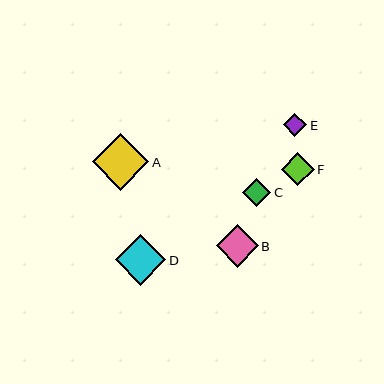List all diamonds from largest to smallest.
From largest to smallest: A, D, B, F, C, E.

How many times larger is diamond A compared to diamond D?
Diamond A is approximately 1.1 times the size of diamond D.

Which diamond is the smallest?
Diamond E is the smallest with a size of approximately 24 pixels.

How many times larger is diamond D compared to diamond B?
Diamond D is approximately 1.2 times the size of diamond B.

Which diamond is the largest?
Diamond A is the largest with a size of approximately 57 pixels.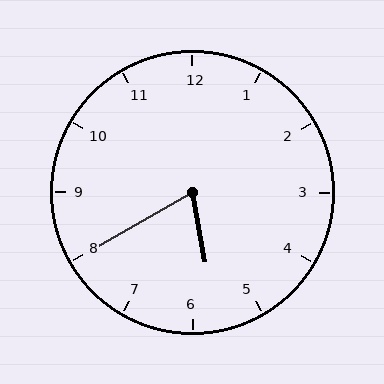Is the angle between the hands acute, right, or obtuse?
It is acute.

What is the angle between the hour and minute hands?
Approximately 70 degrees.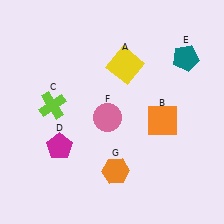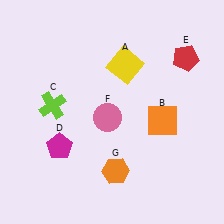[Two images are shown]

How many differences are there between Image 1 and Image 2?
There is 1 difference between the two images.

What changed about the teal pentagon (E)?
In Image 1, E is teal. In Image 2, it changed to red.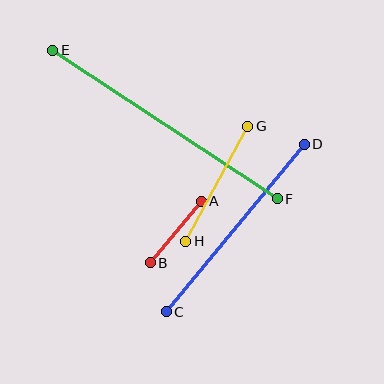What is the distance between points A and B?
The distance is approximately 80 pixels.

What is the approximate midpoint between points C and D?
The midpoint is at approximately (235, 228) pixels.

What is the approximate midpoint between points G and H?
The midpoint is at approximately (217, 184) pixels.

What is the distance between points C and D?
The distance is approximately 217 pixels.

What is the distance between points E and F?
The distance is approximately 269 pixels.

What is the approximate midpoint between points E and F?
The midpoint is at approximately (165, 125) pixels.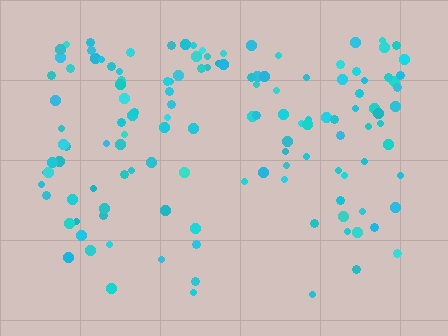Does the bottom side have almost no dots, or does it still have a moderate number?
Still a moderate number, just noticeably fewer than the top.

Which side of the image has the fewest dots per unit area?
The bottom.